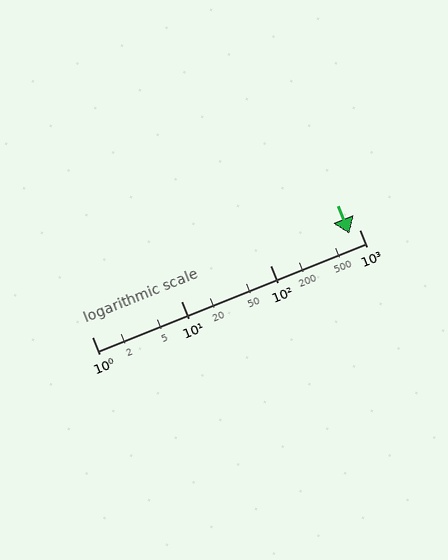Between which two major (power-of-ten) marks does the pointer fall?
The pointer is between 100 and 1000.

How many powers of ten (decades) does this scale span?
The scale spans 3 decades, from 1 to 1000.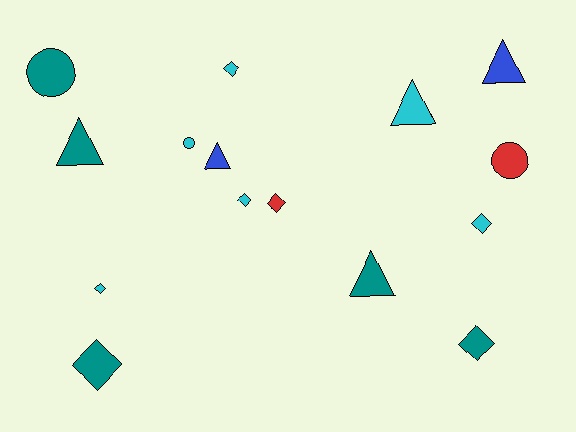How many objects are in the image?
There are 15 objects.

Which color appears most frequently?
Cyan, with 6 objects.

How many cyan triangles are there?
There is 1 cyan triangle.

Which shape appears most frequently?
Diamond, with 7 objects.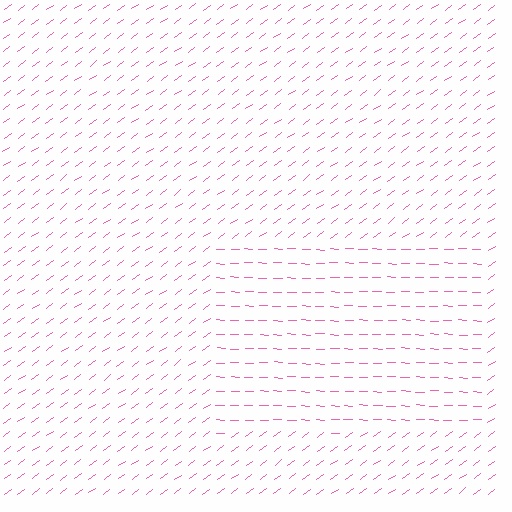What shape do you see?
I see a rectangle.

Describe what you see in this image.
The image is filled with small pink line segments. A rectangle region in the image has lines oriented differently from the surrounding lines, creating a visible texture boundary.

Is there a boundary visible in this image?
Yes, there is a texture boundary formed by a change in line orientation.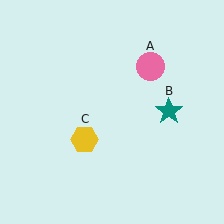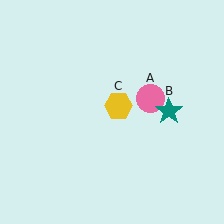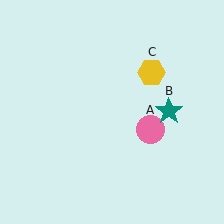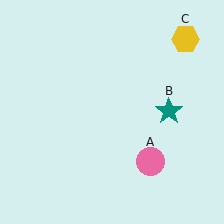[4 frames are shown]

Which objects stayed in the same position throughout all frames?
Teal star (object B) remained stationary.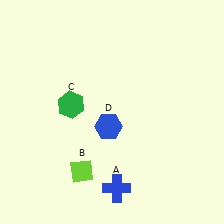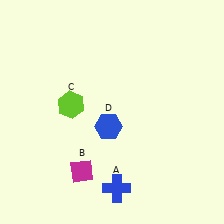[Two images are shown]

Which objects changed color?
B changed from lime to magenta. C changed from green to lime.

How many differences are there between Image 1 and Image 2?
There are 2 differences between the two images.